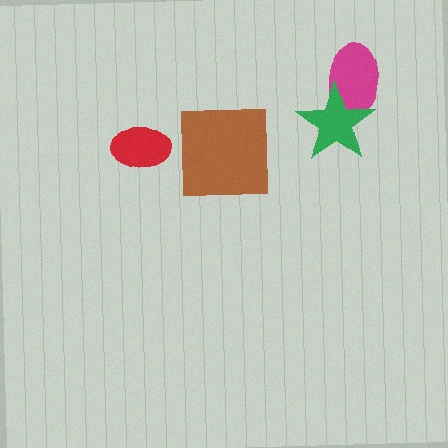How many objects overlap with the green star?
1 object overlaps with the green star.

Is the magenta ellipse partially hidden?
Yes, it is partially covered by another shape.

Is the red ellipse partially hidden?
No, no other shape covers it.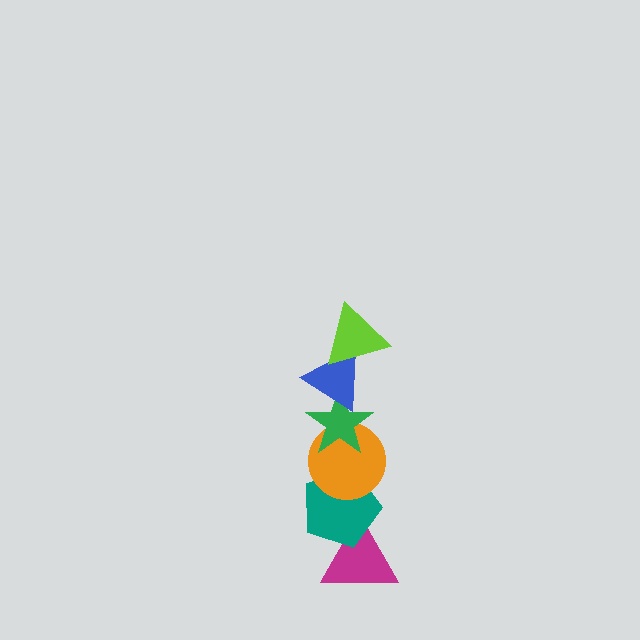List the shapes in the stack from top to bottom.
From top to bottom: the lime triangle, the blue triangle, the green star, the orange circle, the teal pentagon, the magenta triangle.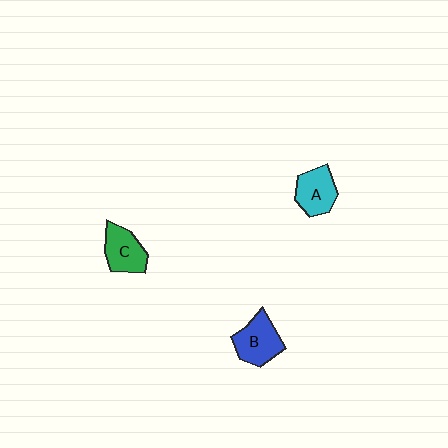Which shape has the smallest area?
Shape A (cyan).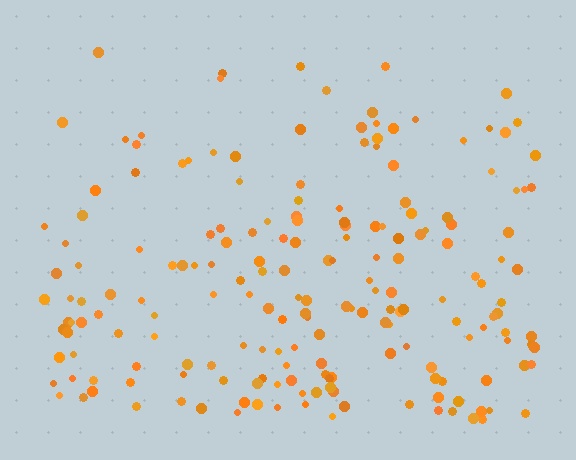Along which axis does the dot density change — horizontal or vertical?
Vertical.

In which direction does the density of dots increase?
From top to bottom, with the bottom side densest.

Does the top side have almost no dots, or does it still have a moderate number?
Still a moderate number, just noticeably fewer than the bottom.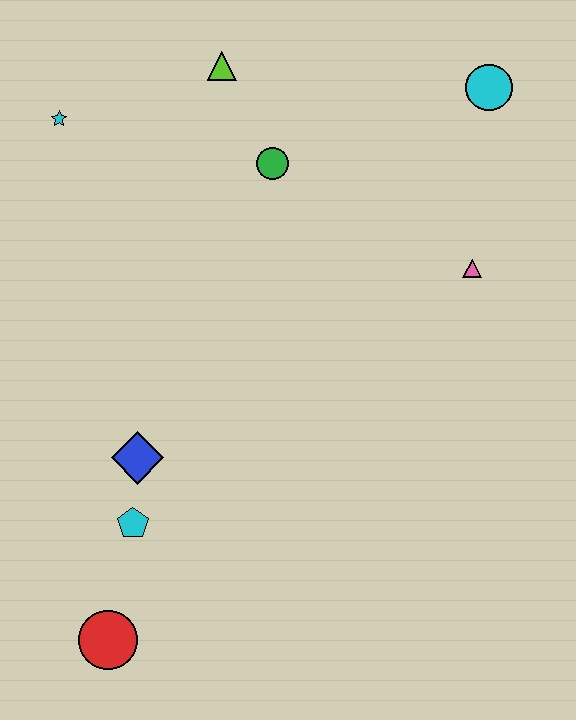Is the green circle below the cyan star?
Yes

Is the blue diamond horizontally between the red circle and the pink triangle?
Yes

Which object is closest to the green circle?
The lime triangle is closest to the green circle.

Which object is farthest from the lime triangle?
The red circle is farthest from the lime triangle.